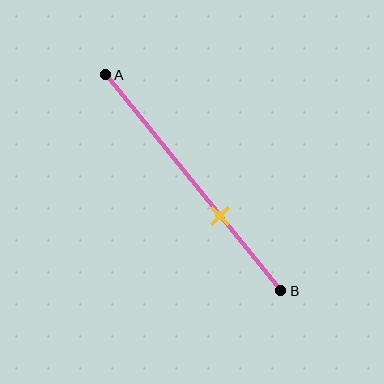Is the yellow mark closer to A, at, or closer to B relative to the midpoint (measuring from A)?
The yellow mark is closer to point B than the midpoint of segment AB.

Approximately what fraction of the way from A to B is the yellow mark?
The yellow mark is approximately 65% of the way from A to B.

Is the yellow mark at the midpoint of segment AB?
No, the mark is at about 65% from A, not at the 50% midpoint.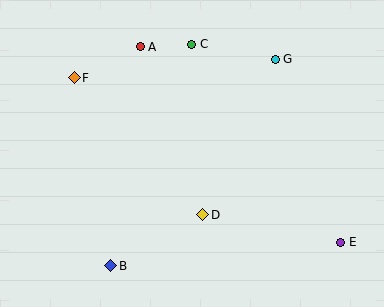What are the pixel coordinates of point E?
Point E is at (341, 242).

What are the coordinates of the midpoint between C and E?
The midpoint between C and E is at (266, 143).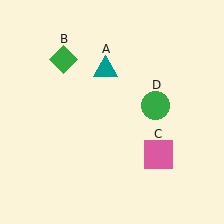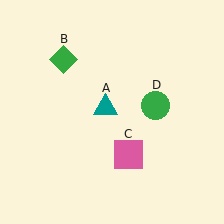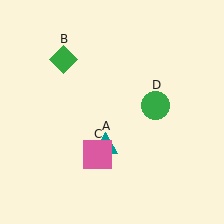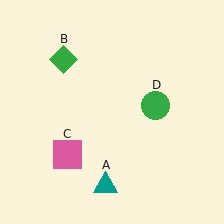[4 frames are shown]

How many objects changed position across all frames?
2 objects changed position: teal triangle (object A), pink square (object C).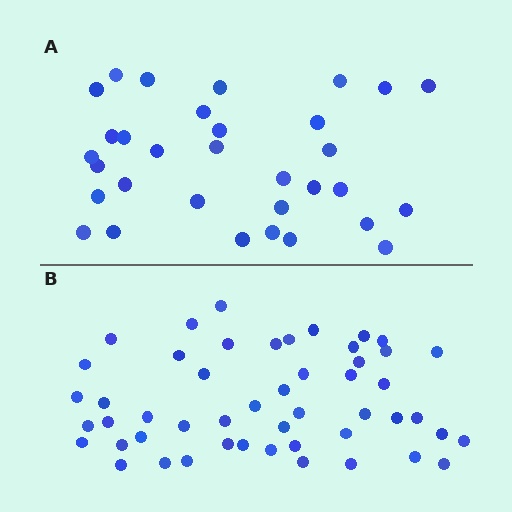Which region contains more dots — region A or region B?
Region B (the bottom region) has more dots.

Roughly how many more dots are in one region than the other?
Region B has approximately 20 more dots than region A.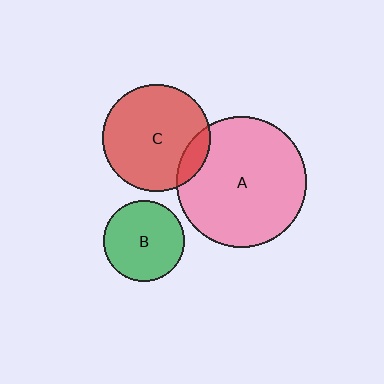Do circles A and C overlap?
Yes.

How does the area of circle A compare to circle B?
Approximately 2.6 times.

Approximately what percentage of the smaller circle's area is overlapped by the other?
Approximately 10%.